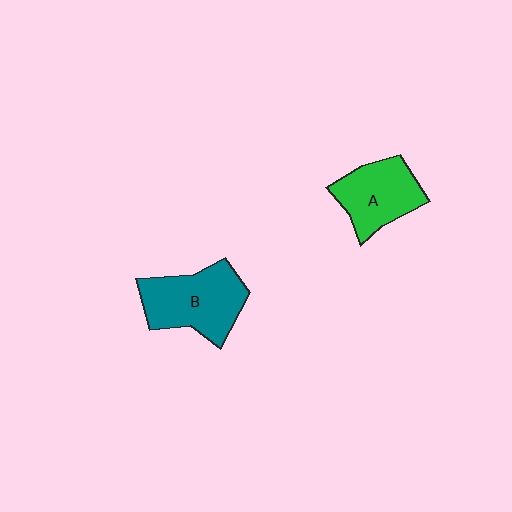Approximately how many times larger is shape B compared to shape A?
Approximately 1.2 times.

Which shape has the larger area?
Shape B (teal).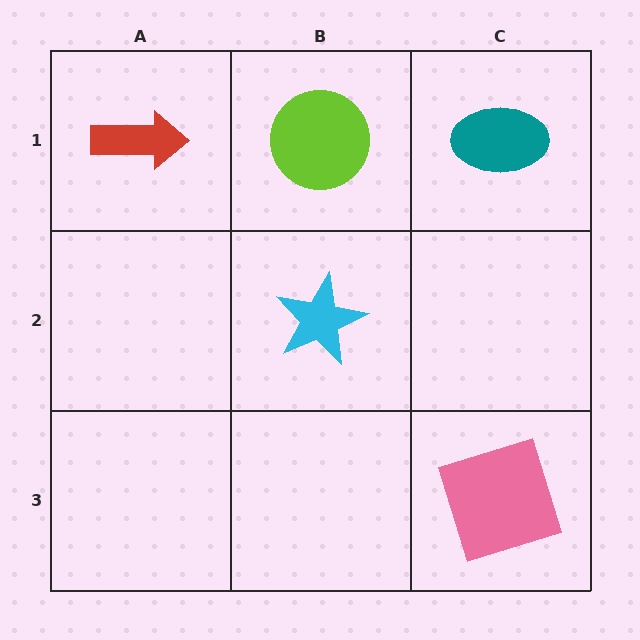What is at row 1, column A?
A red arrow.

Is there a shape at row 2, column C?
No, that cell is empty.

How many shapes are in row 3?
1 shape.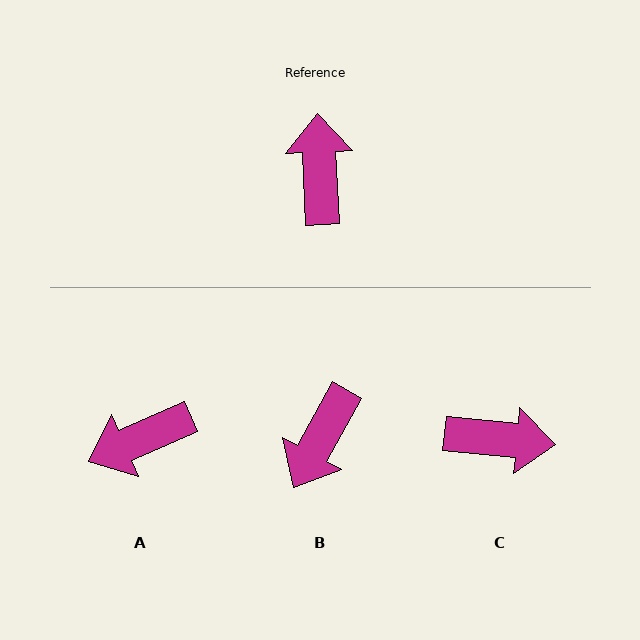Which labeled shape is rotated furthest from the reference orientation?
B, about 149 degrees away.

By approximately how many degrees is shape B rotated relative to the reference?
Approximately 149 degrees counter-clockwise.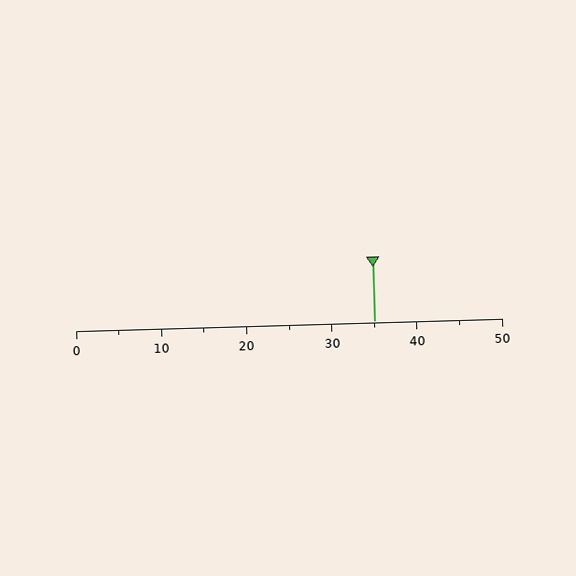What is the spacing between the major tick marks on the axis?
The major ticks are spaced 10 apart.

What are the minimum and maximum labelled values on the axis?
The axis runs from 0 to 50.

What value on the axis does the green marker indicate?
The marker indicates approximately 35.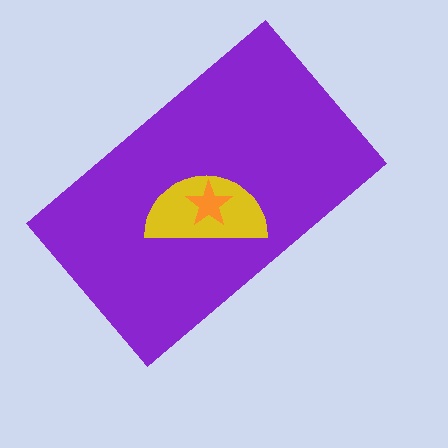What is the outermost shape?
The purple rectangle.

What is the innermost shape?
The orange star.